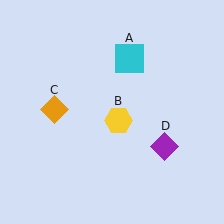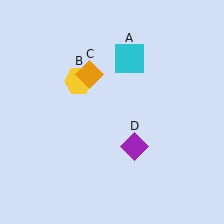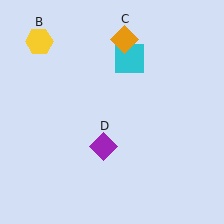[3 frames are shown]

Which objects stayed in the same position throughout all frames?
Cyan square (object A) remained stationary.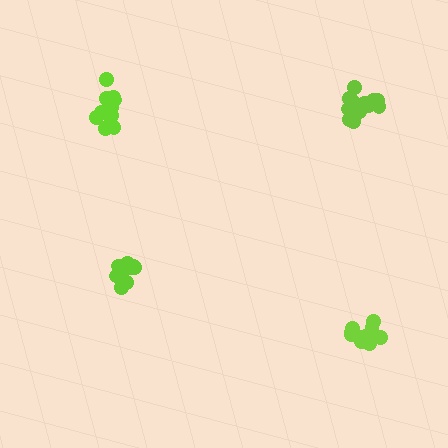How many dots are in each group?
Group 1: 13 dots, Group 2: 12 dots, Group 3: 12 dots, Group 4: 12 dots (49 total).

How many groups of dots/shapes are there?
There are 4 groups.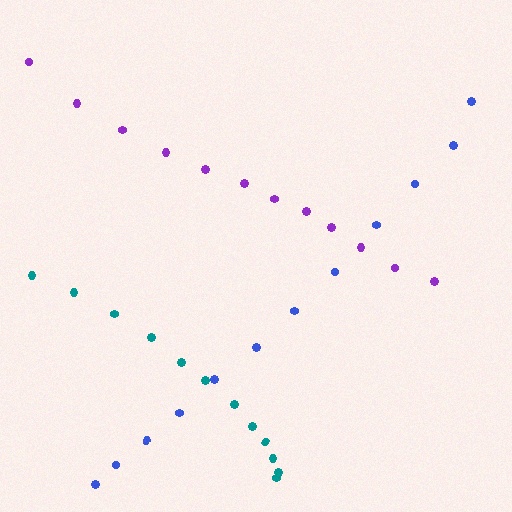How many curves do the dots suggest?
There are 3 distinct paths.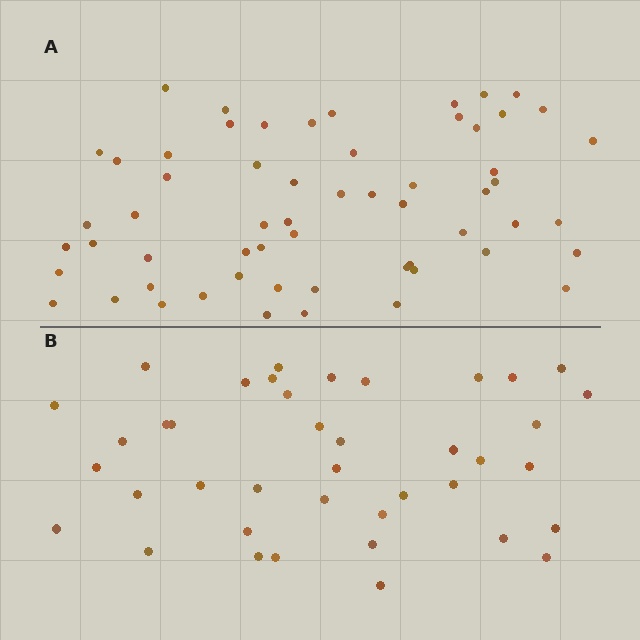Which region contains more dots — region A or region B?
Region A (the top region) has more dots.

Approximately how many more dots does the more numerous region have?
Region A has approximately 20 more dots than region B.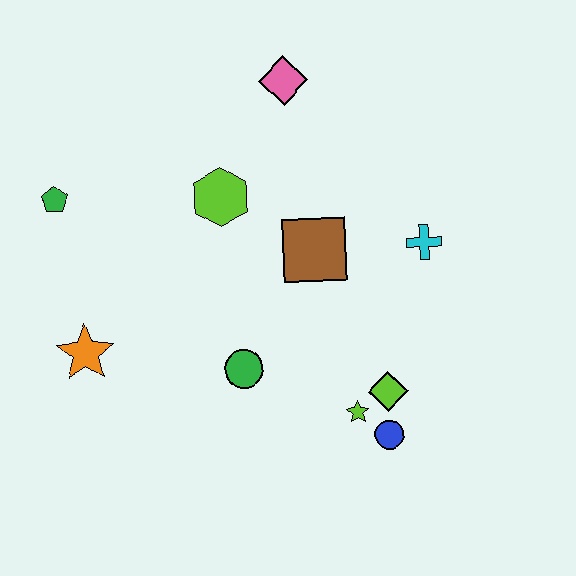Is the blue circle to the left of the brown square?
No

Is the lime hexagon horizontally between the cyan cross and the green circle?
No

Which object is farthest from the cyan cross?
The green pentagon is farthest from the cyan cross.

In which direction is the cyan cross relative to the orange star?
The cyan cross is to the right of the orange star.